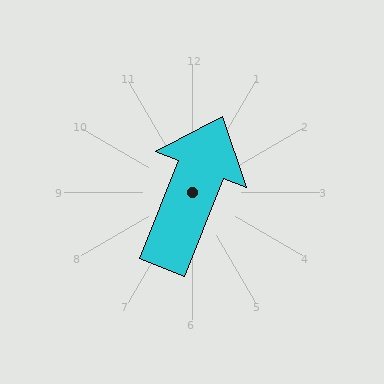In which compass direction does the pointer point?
North.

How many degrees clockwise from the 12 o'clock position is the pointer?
Approximately 22 degrees.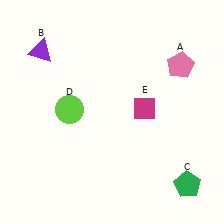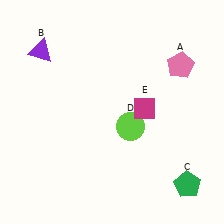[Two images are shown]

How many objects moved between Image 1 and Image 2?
1 object moved between the two images.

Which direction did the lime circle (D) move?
The lime circle (D) moved right.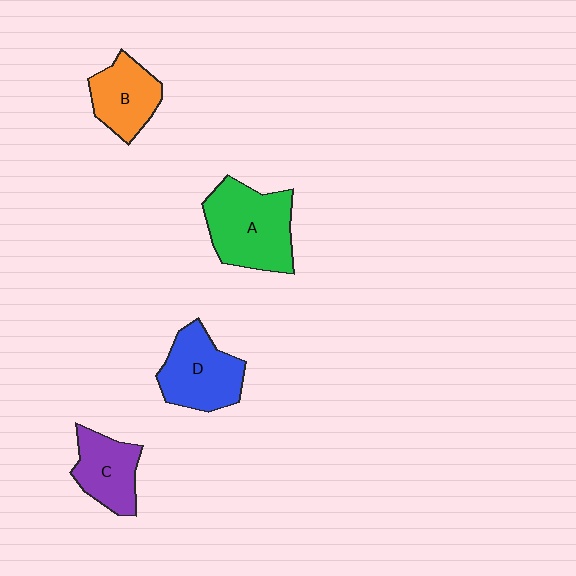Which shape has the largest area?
Shape A (green).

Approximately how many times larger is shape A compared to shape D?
Approximately 1.2 times.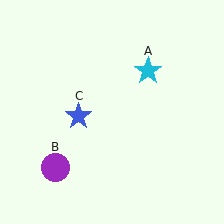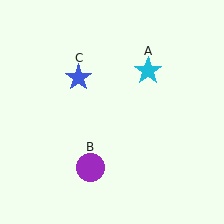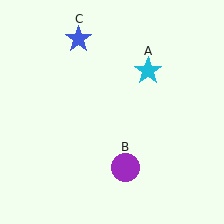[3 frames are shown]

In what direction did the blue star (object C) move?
The blue star (object C) moved up.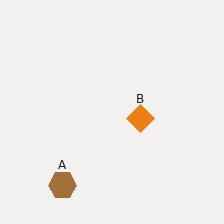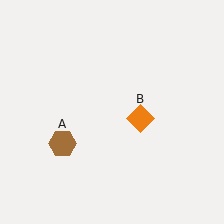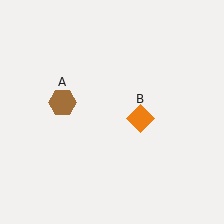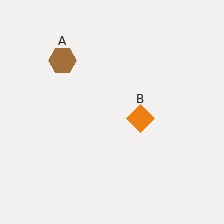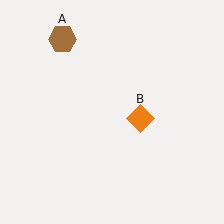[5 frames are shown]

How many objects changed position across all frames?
1 object changed position: brown hexagon (object A).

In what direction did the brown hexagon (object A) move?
The brown hexagon (object A) moved up.